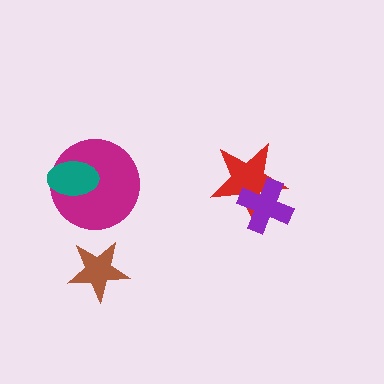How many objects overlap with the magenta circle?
1 object overlaps with the magenta circle.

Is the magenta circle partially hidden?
Yes, it is partially covered by another shape.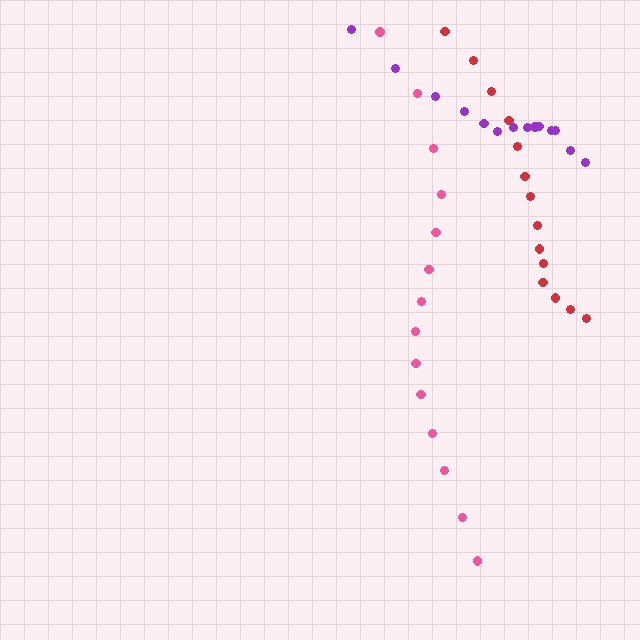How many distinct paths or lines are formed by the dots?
There are 3 distinct paths.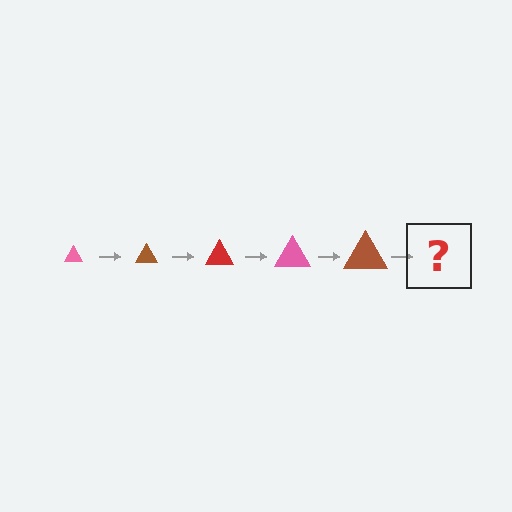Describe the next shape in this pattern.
It should be a red triangle, larger than the previous one.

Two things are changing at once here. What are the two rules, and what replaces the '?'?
The two rules are that the triangle grows larger each step and the color cycles through pink, brown, and red. The '?' should be a red triangle, larger than the previous one.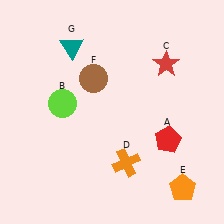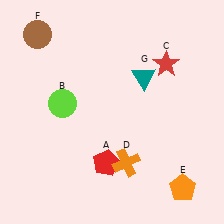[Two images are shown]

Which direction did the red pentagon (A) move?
The red pentagon (A) moved left.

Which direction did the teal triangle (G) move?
The teal triangle (G) moved right.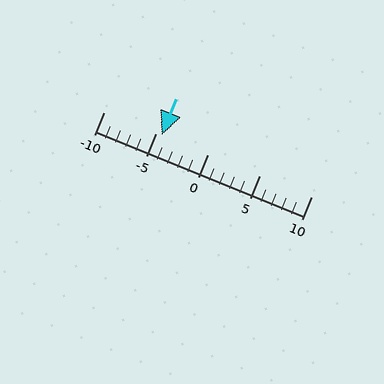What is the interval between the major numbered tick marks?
The major tick marks are spaced 5 units apart.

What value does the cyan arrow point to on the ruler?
The cyan arrow points to approximately -4.